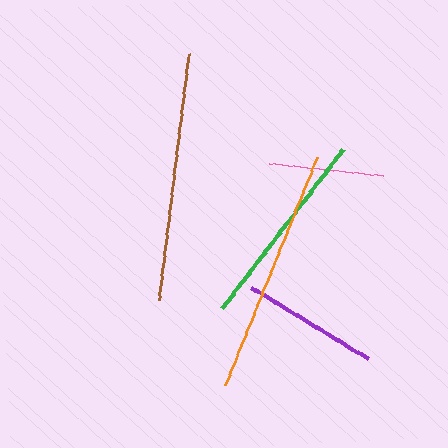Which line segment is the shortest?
The pink line is the shortest at approximately 114 pixels.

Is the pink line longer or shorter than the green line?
The green line is longer than the pink line.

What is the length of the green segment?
The green segment is approximately 200 pixels long.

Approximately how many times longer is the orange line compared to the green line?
The orange line is approximately 1.2 times the length of the green line.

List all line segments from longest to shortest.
From longest to shortest: brown, orange, green, purple, pink.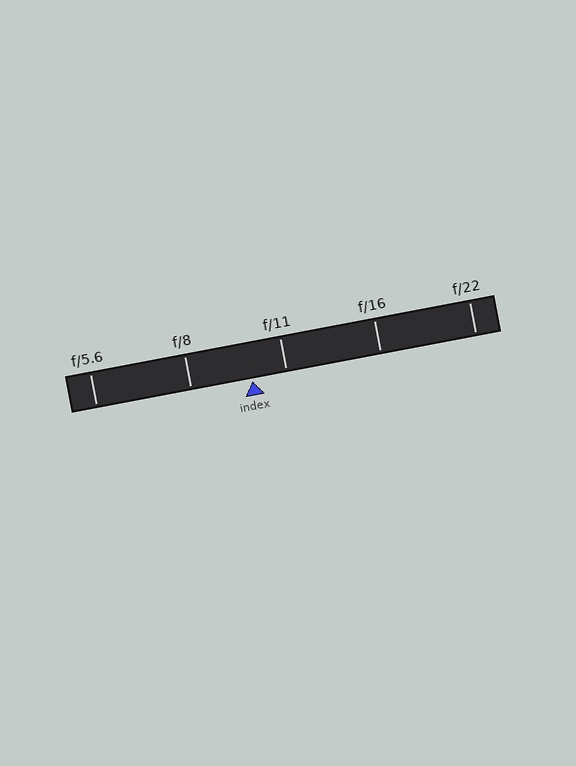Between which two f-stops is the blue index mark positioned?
The index mark is between f/8 and f/11.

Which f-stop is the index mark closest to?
The index mark is closest to f/11.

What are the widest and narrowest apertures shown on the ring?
The widest aperture shown is f/5.6 and the narrowest is f/22.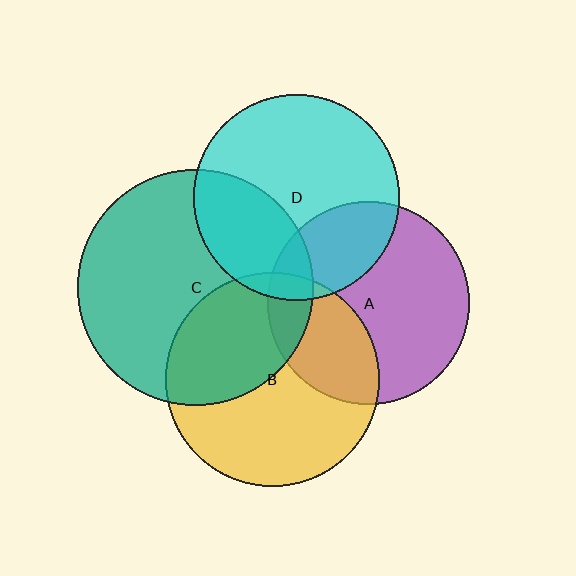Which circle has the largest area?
Circle C (teal).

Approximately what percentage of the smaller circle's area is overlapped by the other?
Approximately 40%.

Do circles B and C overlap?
Yes.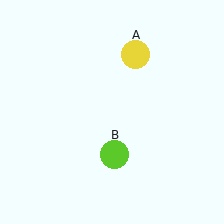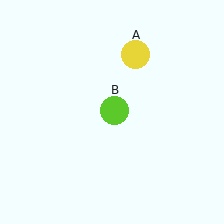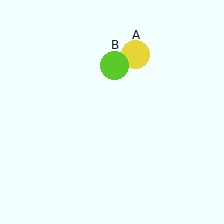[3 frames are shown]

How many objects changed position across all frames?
1 object changed position: lime circle (object B).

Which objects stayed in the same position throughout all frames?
Yellow circle (object A) remained stationary.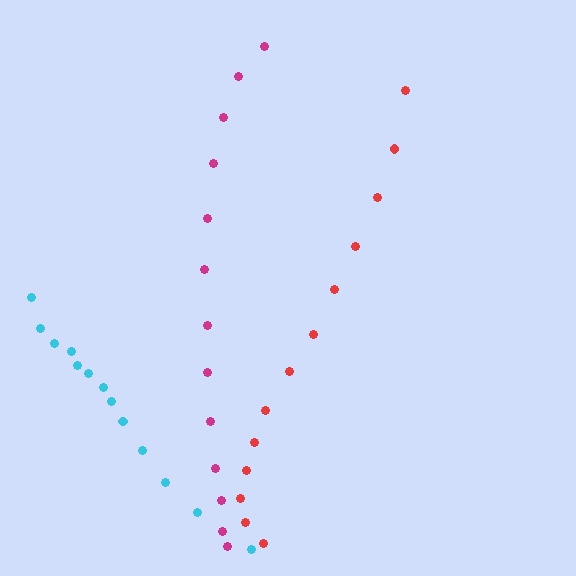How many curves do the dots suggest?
There are 3 distinct paths.